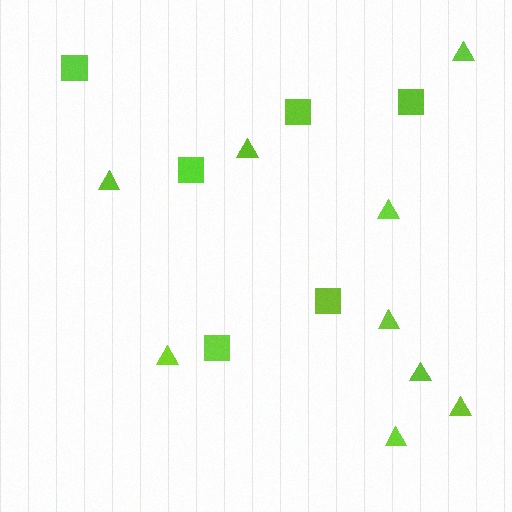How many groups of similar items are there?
There are 2 groups: one group of squares (6) and one group of triangles (9).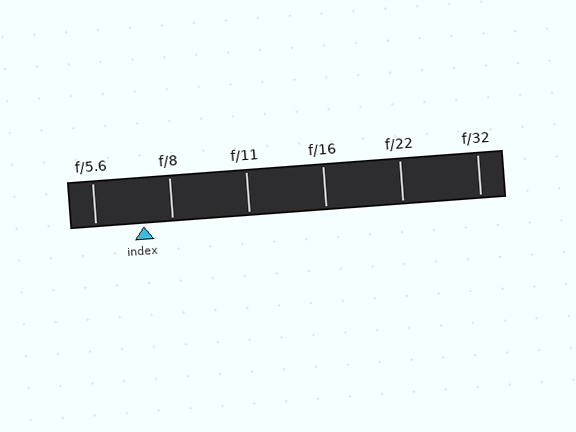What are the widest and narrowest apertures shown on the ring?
The widest aperture shown is f/5.6 and the narrowest is f/32.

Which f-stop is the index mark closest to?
The index mark is closest to f/8.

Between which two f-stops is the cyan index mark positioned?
The index mark is between f/5.6 and f/8.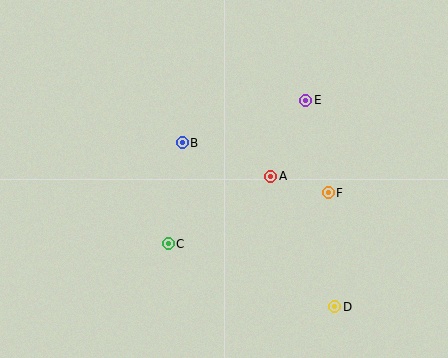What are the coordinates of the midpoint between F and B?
The midpoint between F and B is at (255, 168).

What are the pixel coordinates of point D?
Point D is at (335, 307).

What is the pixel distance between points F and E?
The distance between F and E is 95 pixels.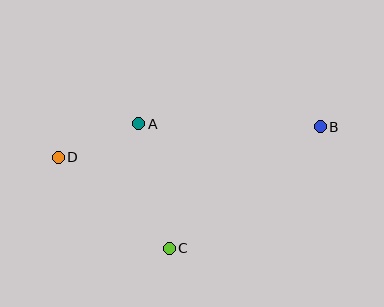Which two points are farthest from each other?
Points B and D are farthest from each other.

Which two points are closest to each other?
Points A and D are closest to each other.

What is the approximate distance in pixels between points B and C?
The distance between B and C is approximately 194 pixels.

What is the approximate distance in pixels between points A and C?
The distance between A and C is approximately 128 pixels.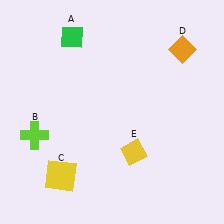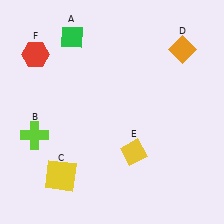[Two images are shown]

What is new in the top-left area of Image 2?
A red hexagon (F) was added in the top-left area of Image 2.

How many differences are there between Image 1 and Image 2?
There is 1 difference between the two images.